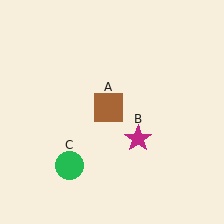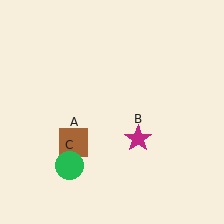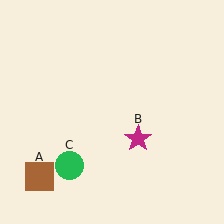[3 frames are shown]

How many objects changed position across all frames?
1 object changed position: brown square (object A).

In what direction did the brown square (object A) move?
The brown square (object A) moved down and to the left.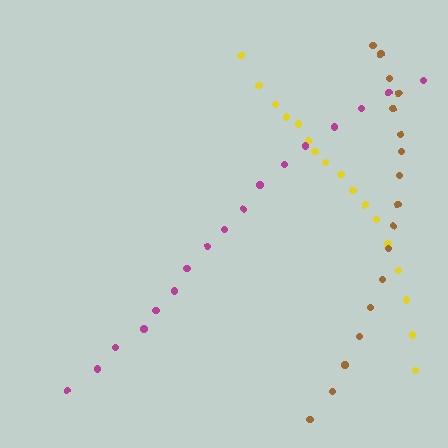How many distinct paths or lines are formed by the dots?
There are 3 distinct paths.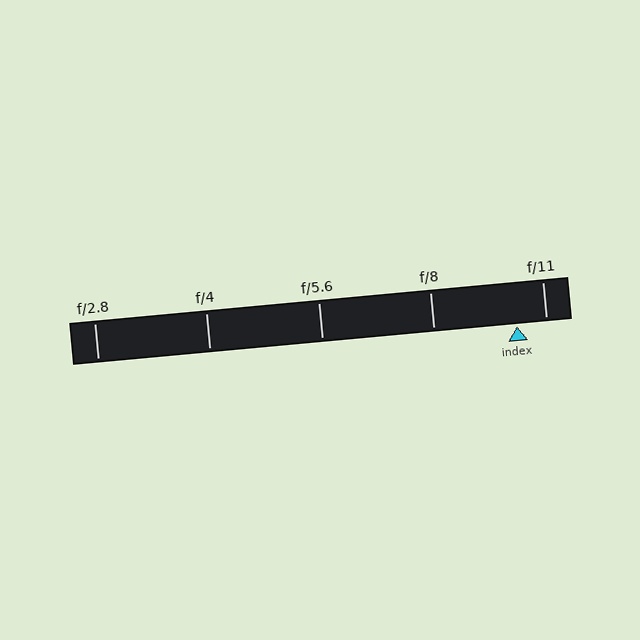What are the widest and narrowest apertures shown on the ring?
The widest aperture shown is f/2.8 and the narrowest is f/11.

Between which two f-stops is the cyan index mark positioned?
The index mark is between f/8 and f/11.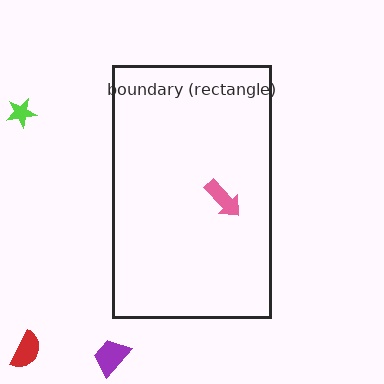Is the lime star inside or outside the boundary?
Outside.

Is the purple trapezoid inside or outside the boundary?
Outside.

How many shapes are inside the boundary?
1 inside, 3 outside.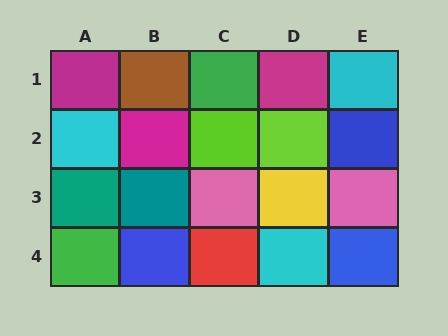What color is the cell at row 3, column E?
Pink.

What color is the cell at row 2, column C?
Lime.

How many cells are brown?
1 cell is brown.